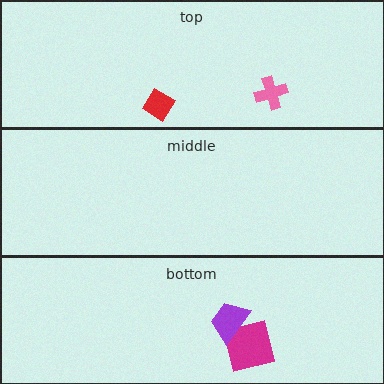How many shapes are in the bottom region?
2.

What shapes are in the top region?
The pink cross, the red diamond.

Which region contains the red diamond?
The top region.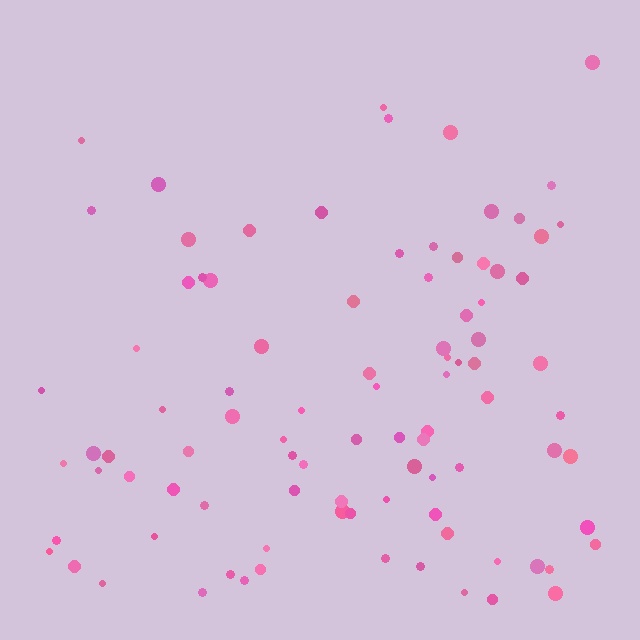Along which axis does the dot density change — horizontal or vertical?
Vertical.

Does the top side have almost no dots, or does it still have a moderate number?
Still a moderate number, just noticeably fewer than the bottom.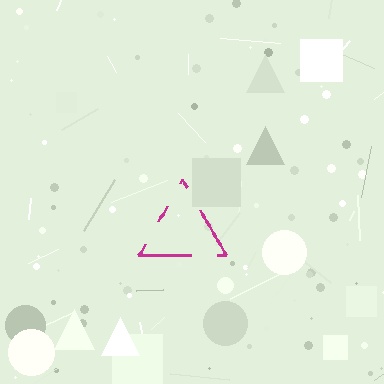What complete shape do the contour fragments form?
The contour fragments form a triangle.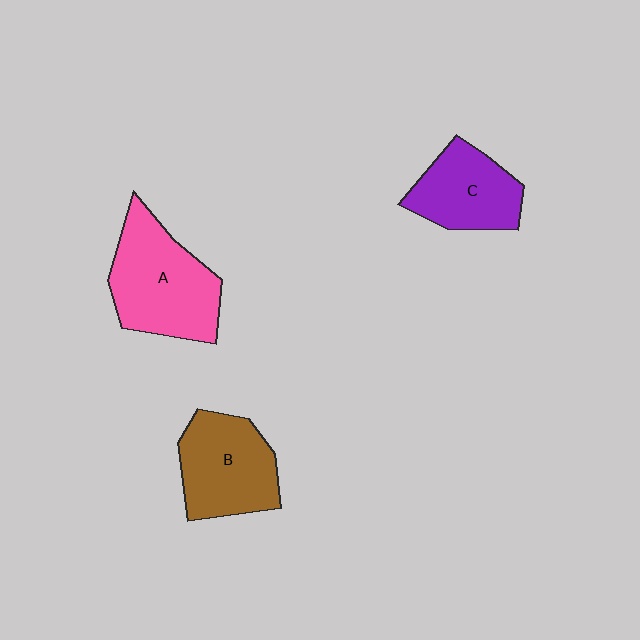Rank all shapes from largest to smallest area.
From largest to smallest: A (pink), B (brown), C (purple).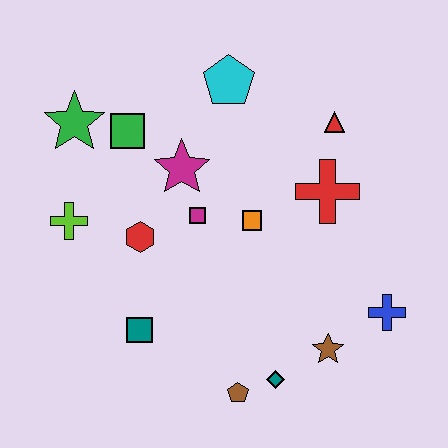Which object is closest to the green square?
The green star is closest to the green square.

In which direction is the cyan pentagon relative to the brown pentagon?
The cyan pentagon is above the brown pentagon.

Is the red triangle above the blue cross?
Yes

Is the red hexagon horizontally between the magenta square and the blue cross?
No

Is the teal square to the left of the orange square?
Yes